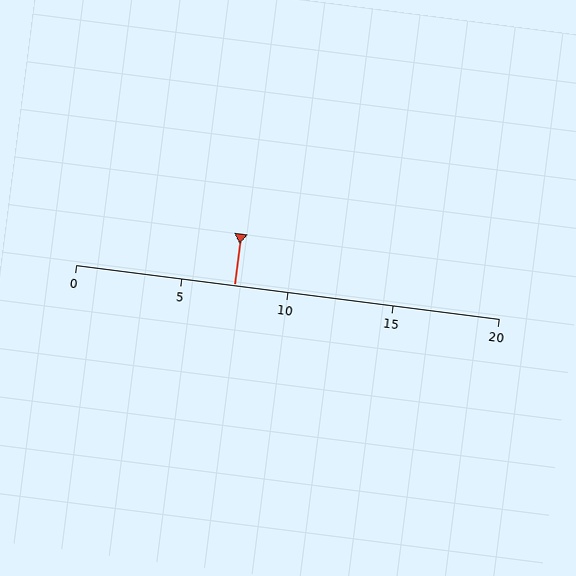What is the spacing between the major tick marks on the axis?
The major ticks are spaced 5 apart.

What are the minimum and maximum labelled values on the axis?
The axis runs from 0 to 20.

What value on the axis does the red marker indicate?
The marker indicates approximately 7.5.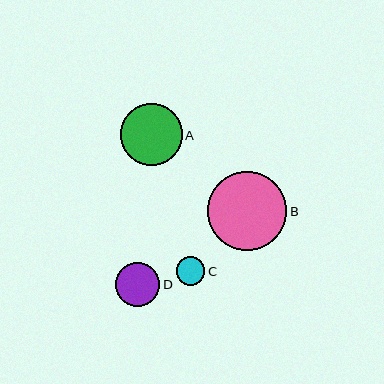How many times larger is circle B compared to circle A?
Circle B is approximately 1.3 times the size of circle A.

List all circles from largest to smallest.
From largest to smallest: B, A, D, C.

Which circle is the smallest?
Circle C is the smallest with a size of approximately 28 pixels.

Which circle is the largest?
Circle B is the largest with a size of approximately 79 pixels.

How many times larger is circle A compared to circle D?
Circle A is approximately 1.4 times the size of circle D.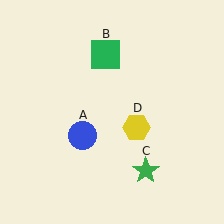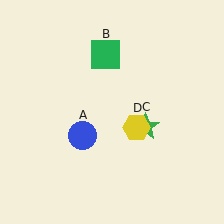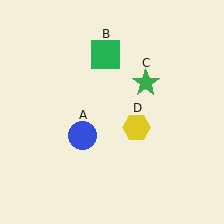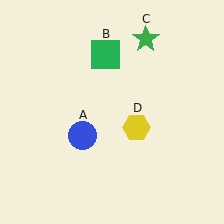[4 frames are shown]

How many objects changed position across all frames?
1 object changed position: green star (object C).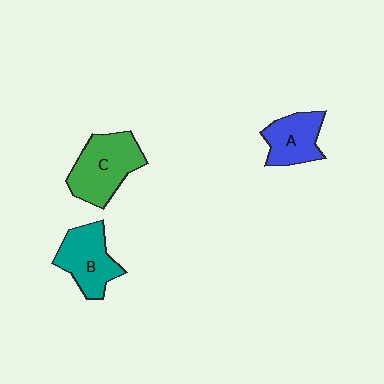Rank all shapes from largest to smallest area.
From largest to smallest: C (green), B (teal), A (blue).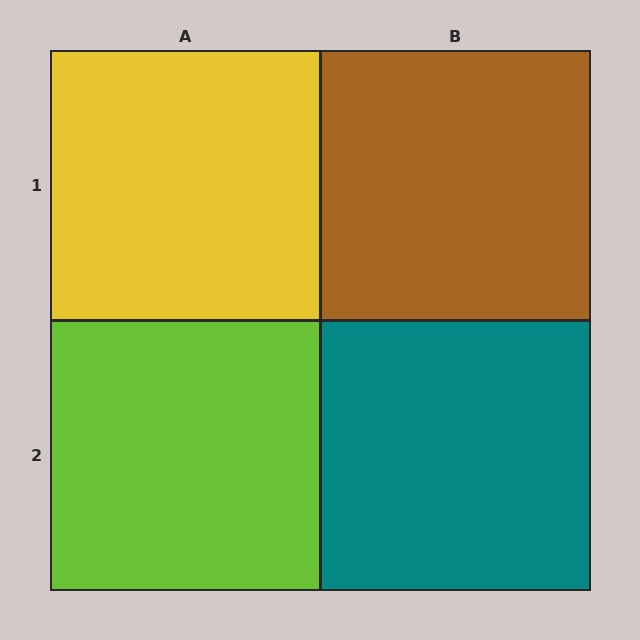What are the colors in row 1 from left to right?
Yellow, brown.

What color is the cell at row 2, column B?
Teal.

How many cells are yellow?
1 cell is yellow.